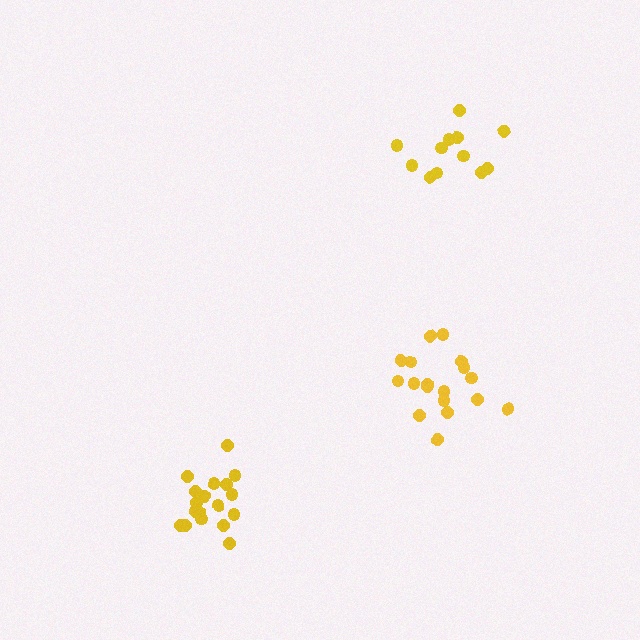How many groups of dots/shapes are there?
There are 3 groups.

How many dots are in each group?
Group 1: 18 dots, Group 2: 18 dots, Group 3: 12 dots (48 total).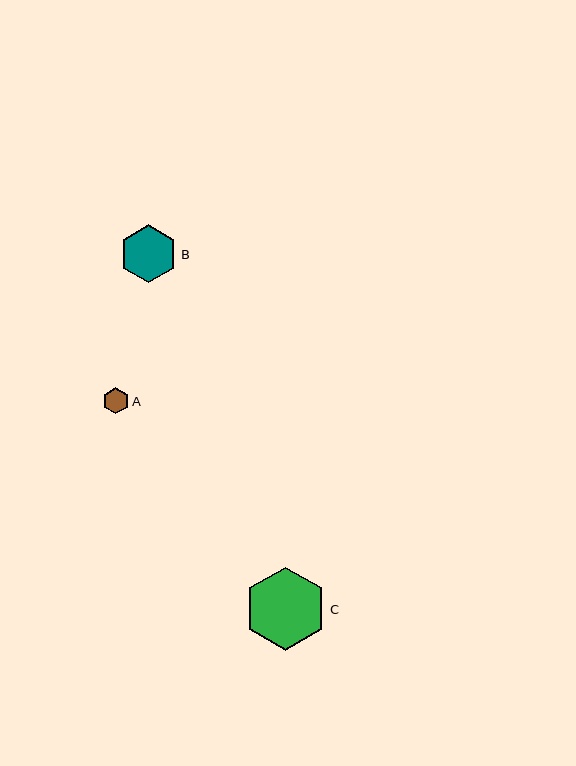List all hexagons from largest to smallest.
From largest to smallest: C, B, A.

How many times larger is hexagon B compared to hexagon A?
Hexagon B is approximately 2.2 times the size of hexagon A.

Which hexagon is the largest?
Hexagon C is the largest with a size of approximately 83 pixels.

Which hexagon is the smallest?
Hexagon A is the smallest with a size of approximately 26 pixels.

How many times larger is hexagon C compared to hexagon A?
Hexagon C is approximately 3.1 times the size of hexagon A.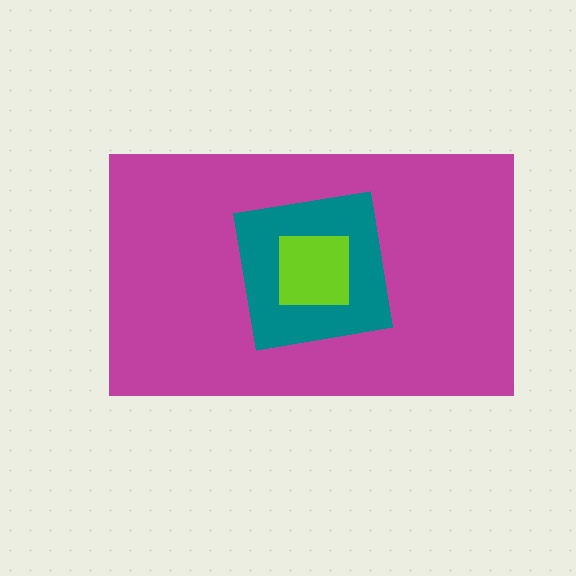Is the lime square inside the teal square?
Yes.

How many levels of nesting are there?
3.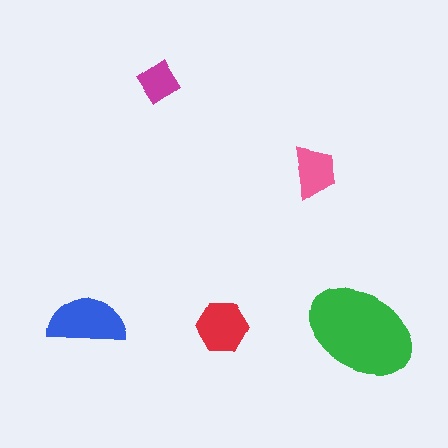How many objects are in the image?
There are 5 objects in the image.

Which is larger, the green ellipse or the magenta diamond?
The green ellipse.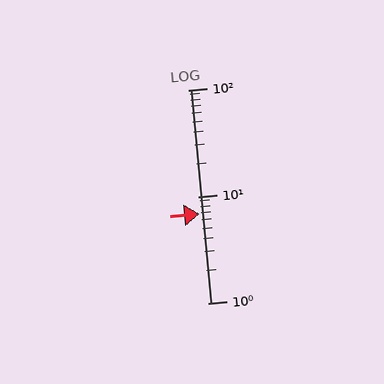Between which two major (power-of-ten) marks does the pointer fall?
The pointer is between 1 and 10.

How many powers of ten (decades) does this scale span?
The scale spans 2 decades, from 1 to 100.